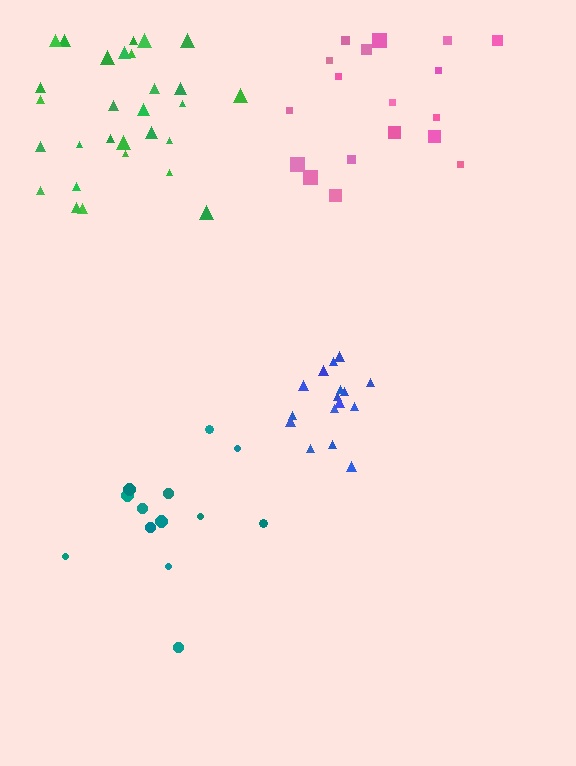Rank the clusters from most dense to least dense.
blue, green, pink, teal.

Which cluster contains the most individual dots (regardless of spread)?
Green (29).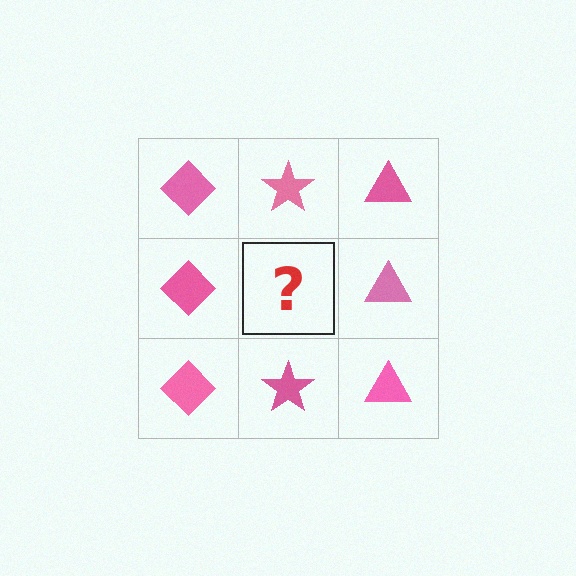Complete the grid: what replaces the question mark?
The question mark should be replaced with a pink star.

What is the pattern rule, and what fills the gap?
The rule is that each column has a consistent shape. The gap should be filled with a pink star.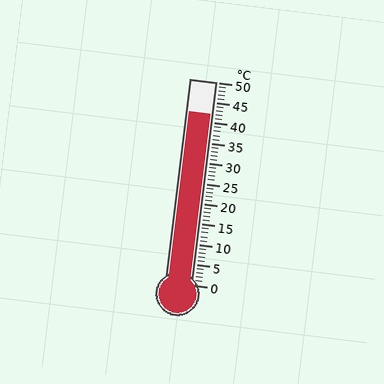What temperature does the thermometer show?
The thermometer shows approximately 42°C.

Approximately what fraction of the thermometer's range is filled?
The thermometer is filled to approximately 85% of its range.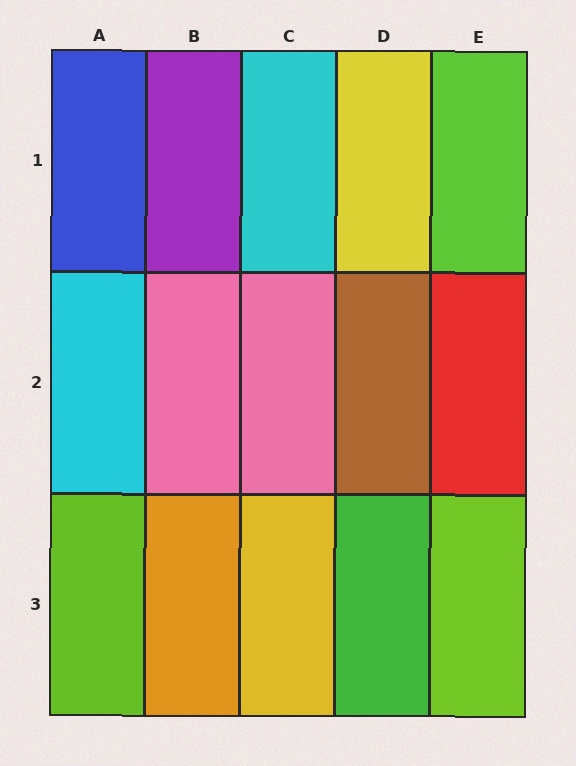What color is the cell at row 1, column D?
Yellow.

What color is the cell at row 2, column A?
Cyan.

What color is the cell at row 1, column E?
Lime.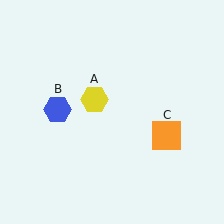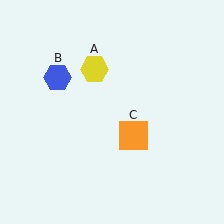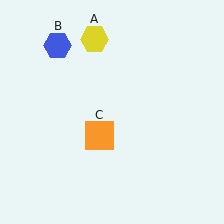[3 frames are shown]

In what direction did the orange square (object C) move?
The orange square (object C) moved left.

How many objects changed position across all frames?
3 objects changed position: yellow hexagon (object A), blue hexagon (object B), orange square (object C).